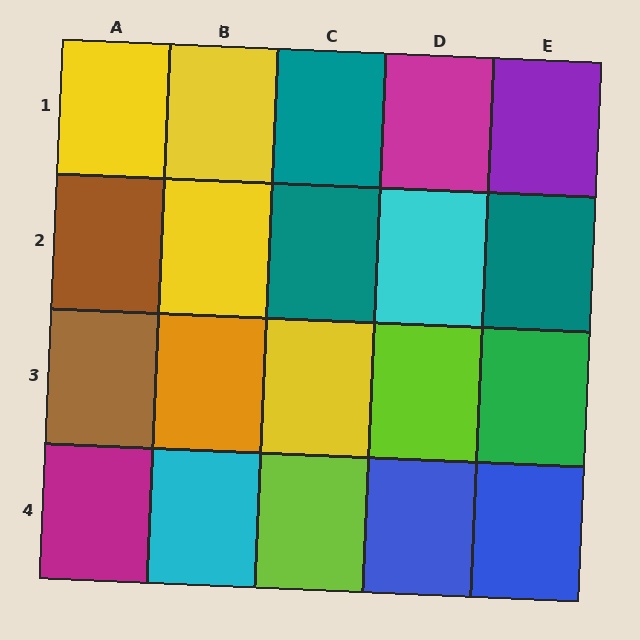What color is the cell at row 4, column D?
Blue.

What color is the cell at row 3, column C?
Yellow.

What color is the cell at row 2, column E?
Teal.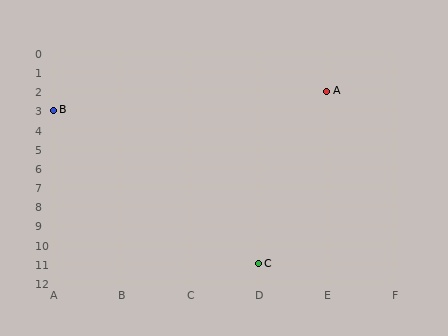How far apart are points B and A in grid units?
Points B and A are 4 columns and 1 row apart (about 4.1 grid units diagonally).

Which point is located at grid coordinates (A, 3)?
Point B is at (A, 3).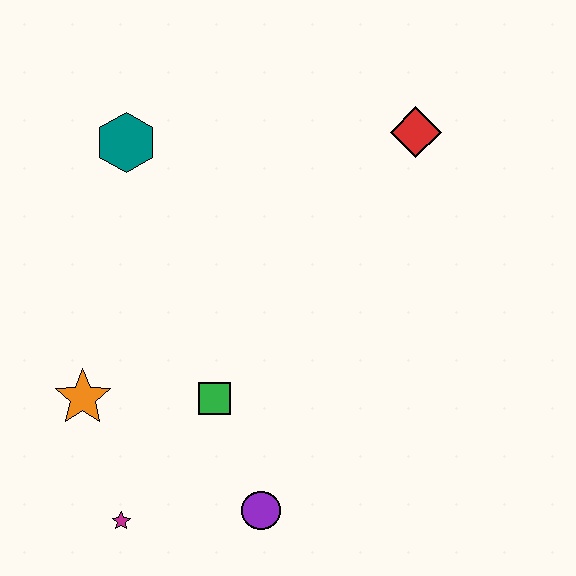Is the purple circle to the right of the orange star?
Yes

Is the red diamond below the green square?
No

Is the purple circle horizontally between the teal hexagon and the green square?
No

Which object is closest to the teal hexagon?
The orange star is closest to the teal hexagon.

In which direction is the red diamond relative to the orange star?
The red diamond is to the right of the orange star.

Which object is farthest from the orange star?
The red diamond is farthest from the orange star.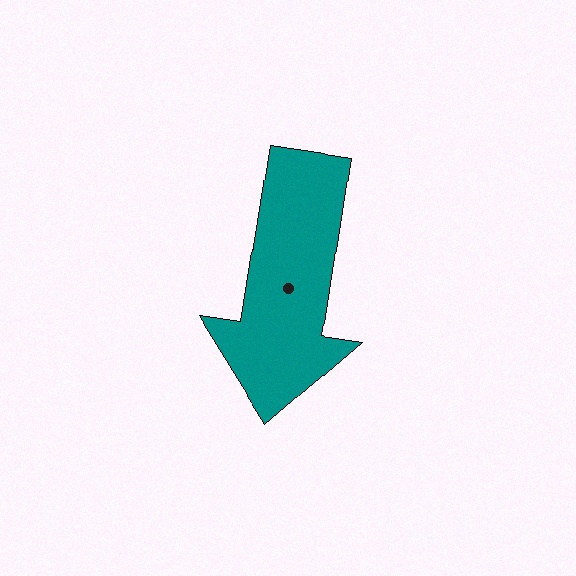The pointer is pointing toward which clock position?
Roughly 6 o'clock.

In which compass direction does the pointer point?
South.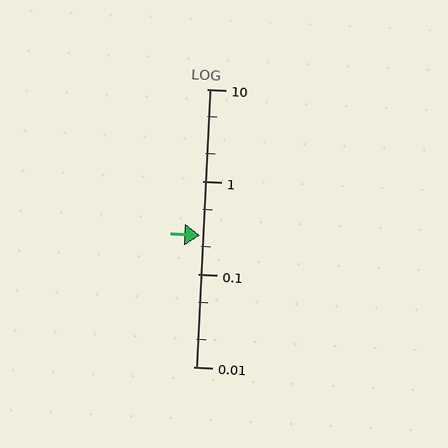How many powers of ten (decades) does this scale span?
The scale spans 3 decades, from 0.01 to 10.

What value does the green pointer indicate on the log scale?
The pointer indicates approximately 0.26.